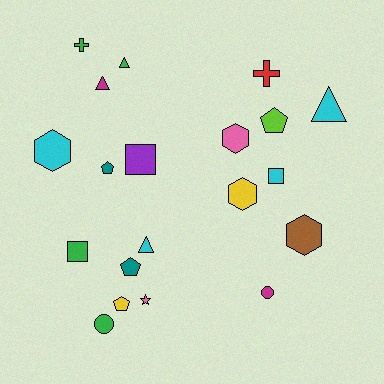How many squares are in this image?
There are 3 squares.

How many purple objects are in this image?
There is 1 purple object.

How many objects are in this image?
There are 20 objects.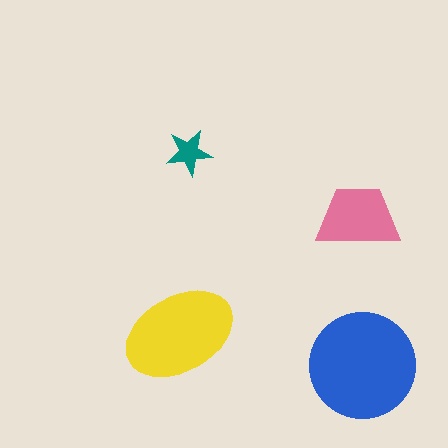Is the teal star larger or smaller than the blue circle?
Smaller.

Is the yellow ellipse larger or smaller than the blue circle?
Smaller.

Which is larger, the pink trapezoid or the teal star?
The pink trapezoid.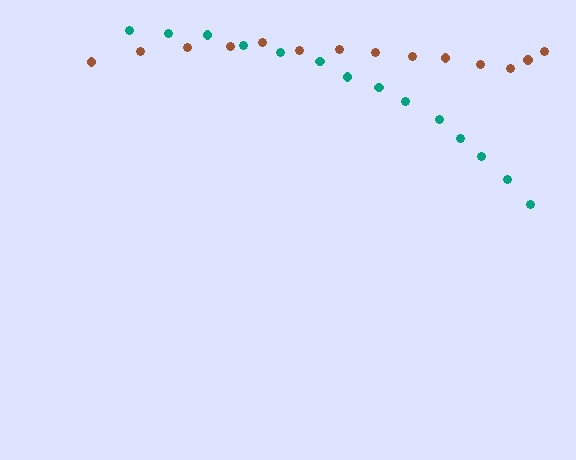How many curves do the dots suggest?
There are 2 distinct paths.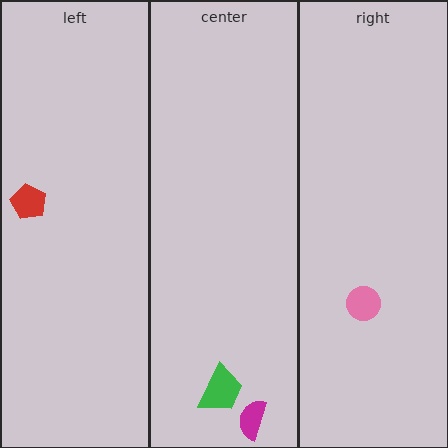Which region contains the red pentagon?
The left region.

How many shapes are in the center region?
2.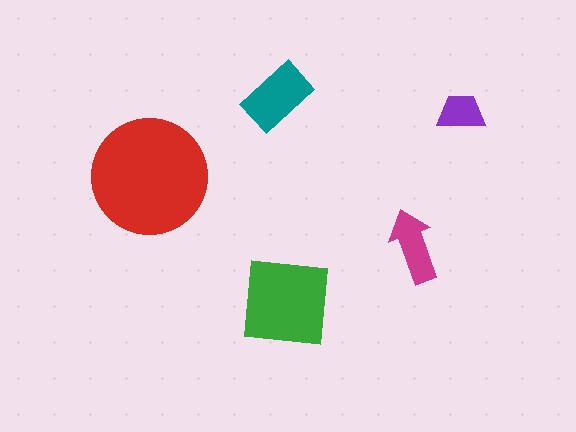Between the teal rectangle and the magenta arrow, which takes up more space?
The teal rectangle.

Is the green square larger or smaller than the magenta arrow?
Larger.